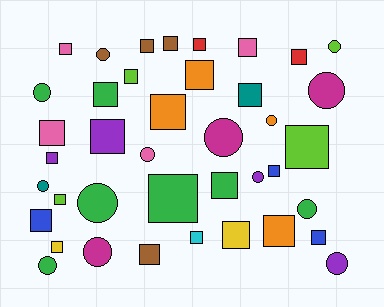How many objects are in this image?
There are 40 objects.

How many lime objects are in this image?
There are 4 lime objects.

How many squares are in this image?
There are 26 squares.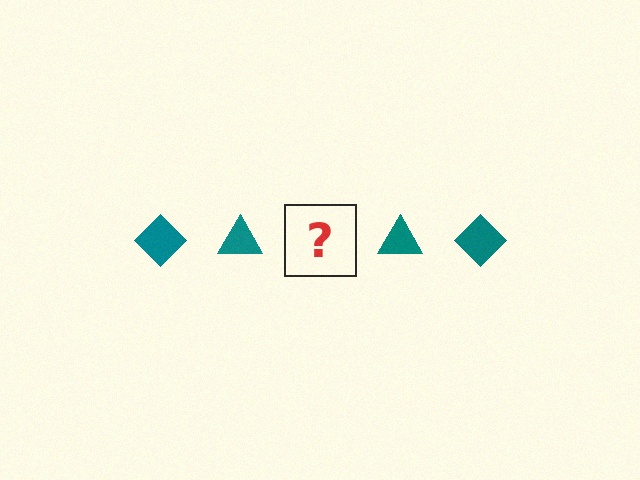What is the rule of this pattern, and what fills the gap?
The rule is that the pattern cycles through diamond, triangle shapes in teal. The gap should be filled with a teal diamond.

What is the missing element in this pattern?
The missing element is a teal diamond.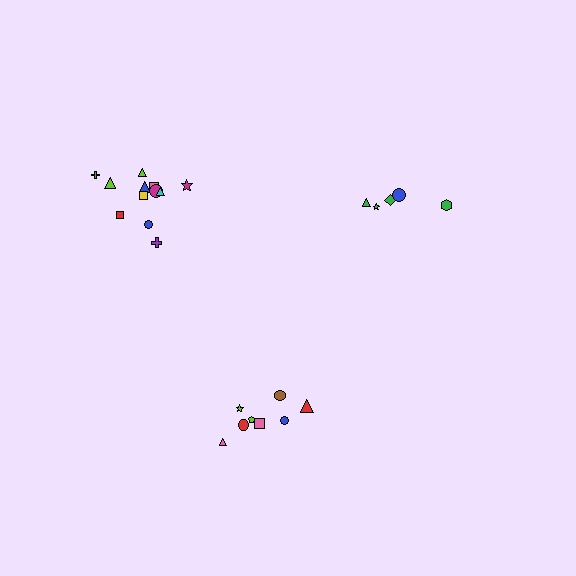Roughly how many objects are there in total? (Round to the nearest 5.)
Roughly 25 objects in total.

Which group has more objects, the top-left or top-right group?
The top-left group.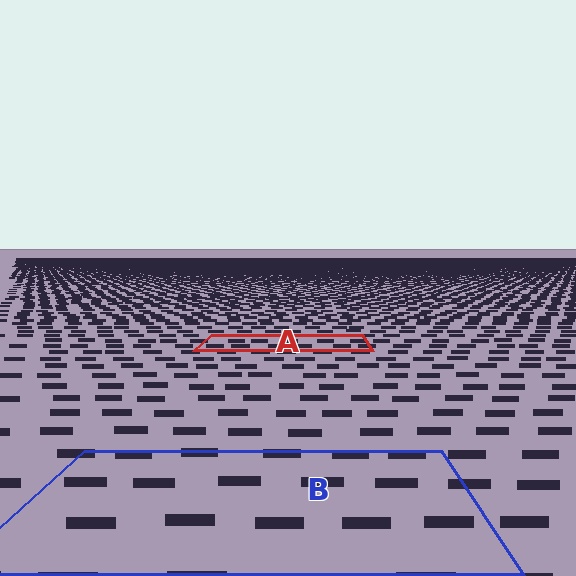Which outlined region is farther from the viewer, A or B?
Region A is farther from the viewer — the texture elements inside it appear smaller and more densely packed.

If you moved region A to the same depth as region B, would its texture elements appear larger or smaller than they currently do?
They would appear larger. At a closer depth, the same texture elements are projected at a bigger on-screen size.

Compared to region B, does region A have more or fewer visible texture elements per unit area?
Region A has more texture elements per unit area — they are packed more densely because it is farther away.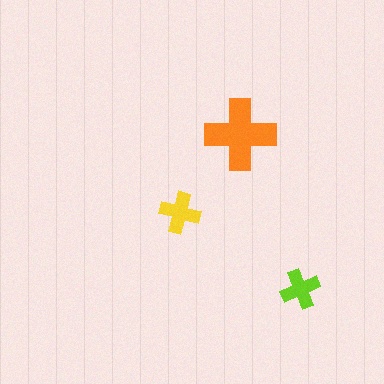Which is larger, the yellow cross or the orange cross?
The orange one.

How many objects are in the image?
There are 3 objects in the image.